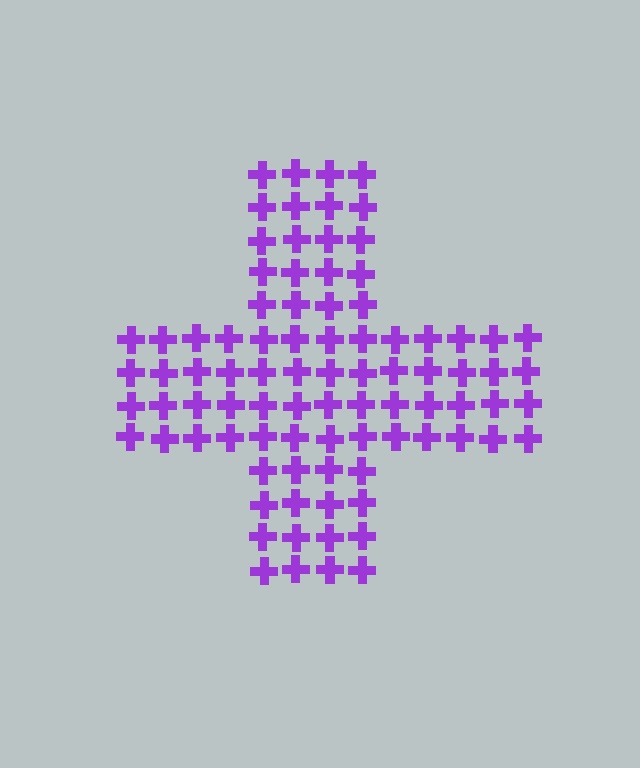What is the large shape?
The large shape is a cross.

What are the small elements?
The small elements are crosses.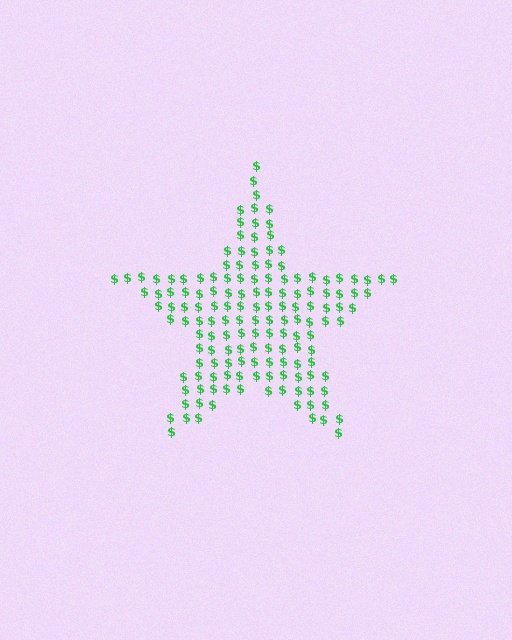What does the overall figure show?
The overall figure shows a star.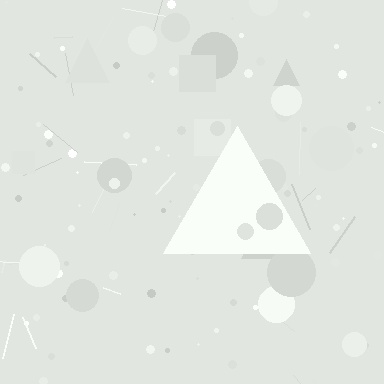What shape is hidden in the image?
A triangle is hidden in the image.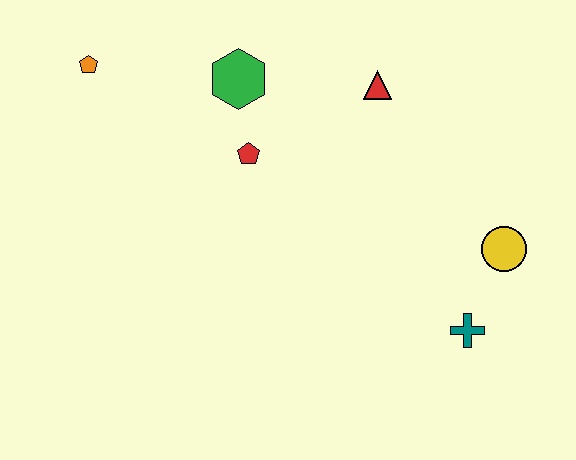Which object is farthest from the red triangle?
The orange pentagon is farthest from the red triangle.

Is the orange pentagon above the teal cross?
Yes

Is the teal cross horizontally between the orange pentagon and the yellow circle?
Yes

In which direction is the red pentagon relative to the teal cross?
The red pentagon is to the left of the teal cross.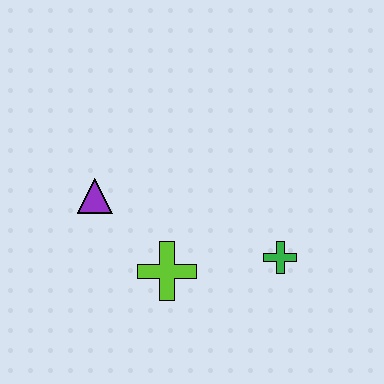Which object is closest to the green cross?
The lime cross is closest to the green cross.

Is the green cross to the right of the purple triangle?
Yes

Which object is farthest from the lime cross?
The green cross is farthest from the lime cross.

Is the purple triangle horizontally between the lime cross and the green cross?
No